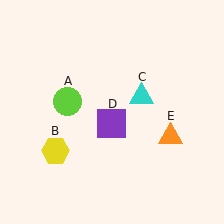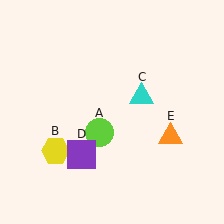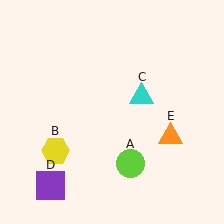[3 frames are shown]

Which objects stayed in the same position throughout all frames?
Yellow hexagon (object B) and cyan triangle (object C) and orange triangle (object E) remained stationary.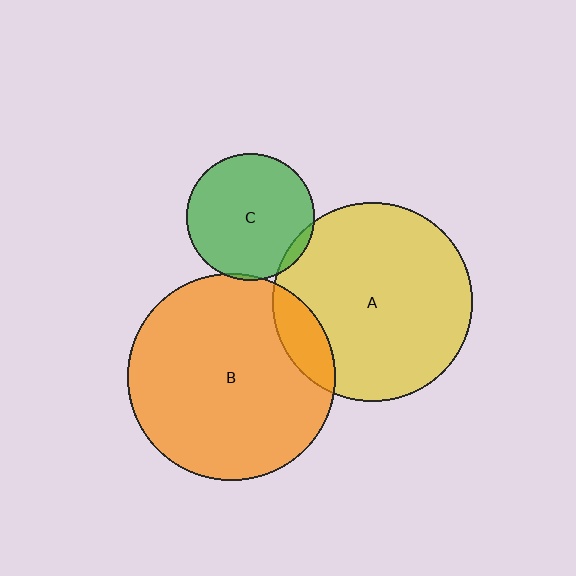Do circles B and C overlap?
Yes.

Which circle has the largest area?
Circle B (orange).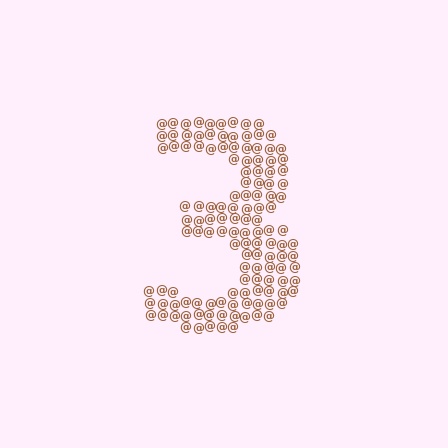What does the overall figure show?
The overall figure shows the digit 3.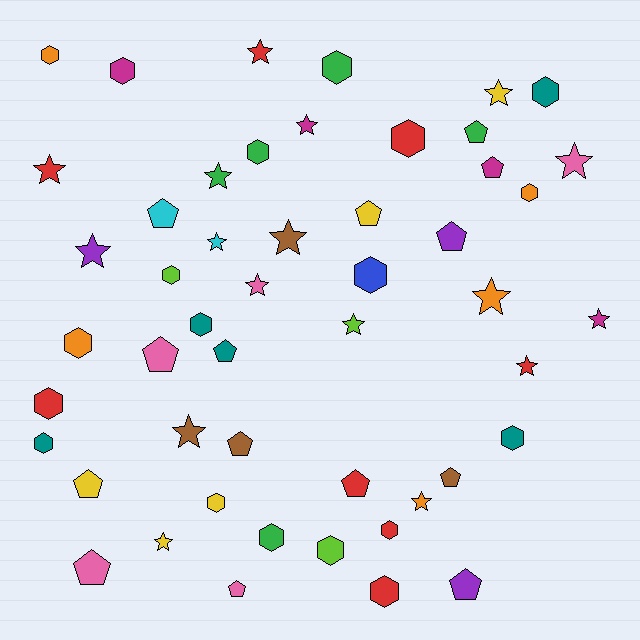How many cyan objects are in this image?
There are 2 cyan objects.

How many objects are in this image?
There are 50 objects.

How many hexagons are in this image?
There are 19 hexagons.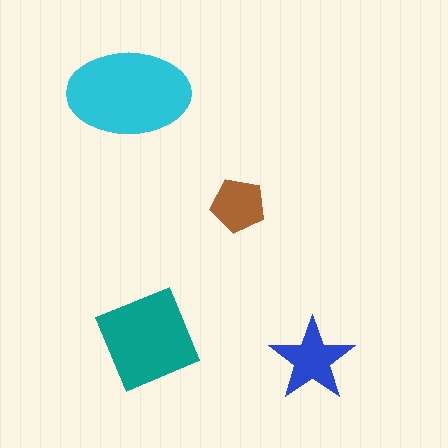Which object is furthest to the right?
The blue star is rightmost.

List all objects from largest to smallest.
The cyan ellipse, the teal diamond, the blue star, the brown pentagon.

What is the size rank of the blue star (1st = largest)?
3rd.